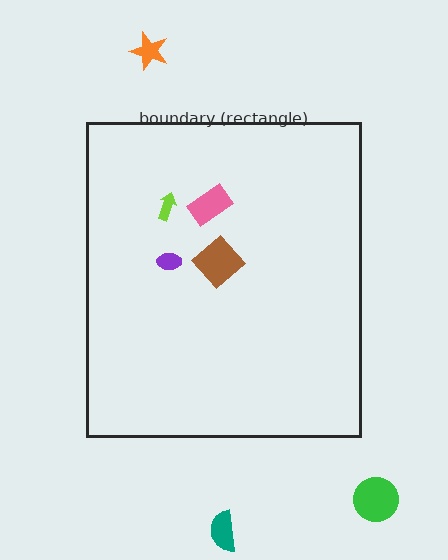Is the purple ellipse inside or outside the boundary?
Inside.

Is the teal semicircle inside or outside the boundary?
Outside.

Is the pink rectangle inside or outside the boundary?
Inside.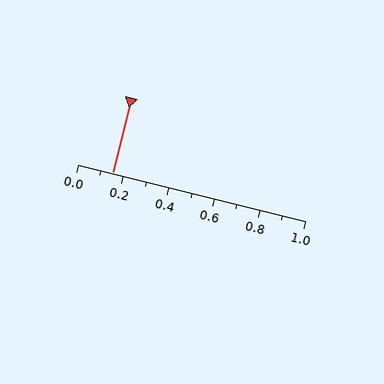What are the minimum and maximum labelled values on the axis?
The axis runs from 0.0 to 1.0.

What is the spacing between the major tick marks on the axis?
The major ticks are spaced 0.2 apart.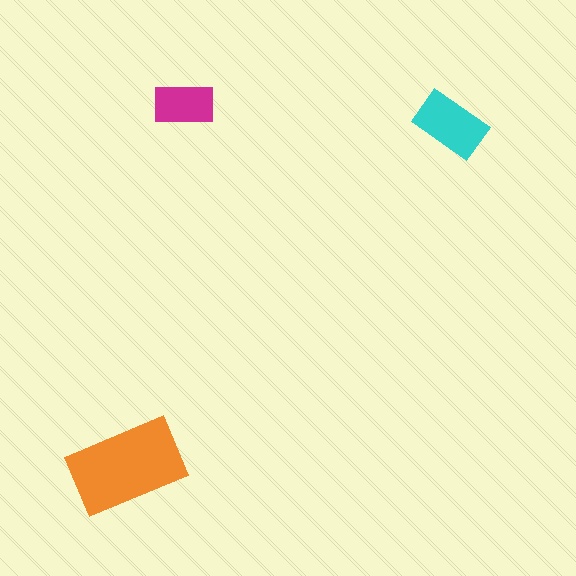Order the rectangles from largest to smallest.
the orange one, the cyan one, the magenta one.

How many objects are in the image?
There are 3 objects in the image.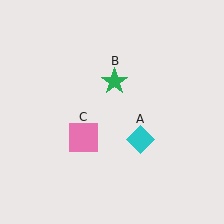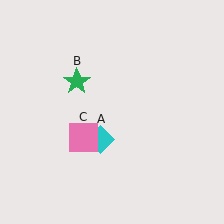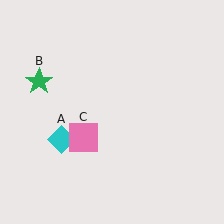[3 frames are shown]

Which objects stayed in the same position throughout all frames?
Pink square (object C) remained stationary.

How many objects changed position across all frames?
2 objects changed position: cyan diamond (object A), green star (object B).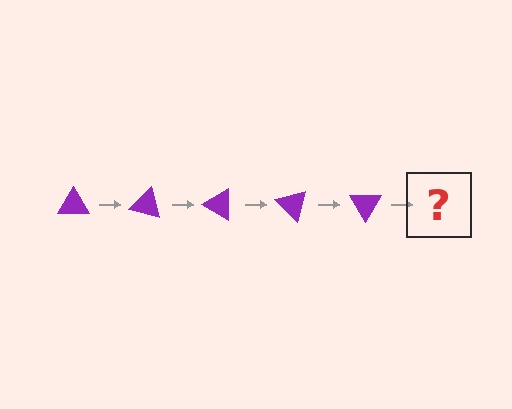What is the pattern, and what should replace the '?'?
The pattern is that the triangle rotates 15 degrees each step. The '?' should be a purple triangle rotated 75 degrees.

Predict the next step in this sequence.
The next step is a purple triangle rotated 75 degrees.